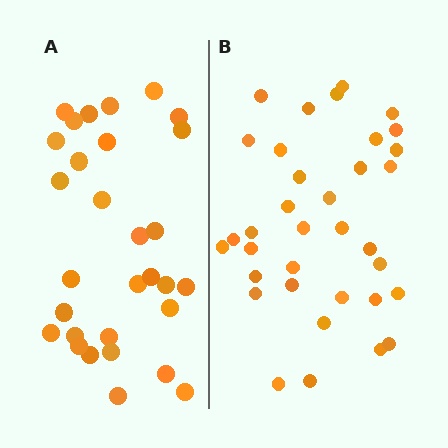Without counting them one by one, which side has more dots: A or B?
Region B (the right region) has more dots.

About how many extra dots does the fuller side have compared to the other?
Region B has about 5 more dots than region A.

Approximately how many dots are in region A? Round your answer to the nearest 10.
About 30 dots.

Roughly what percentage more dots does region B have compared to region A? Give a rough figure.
About 15% more.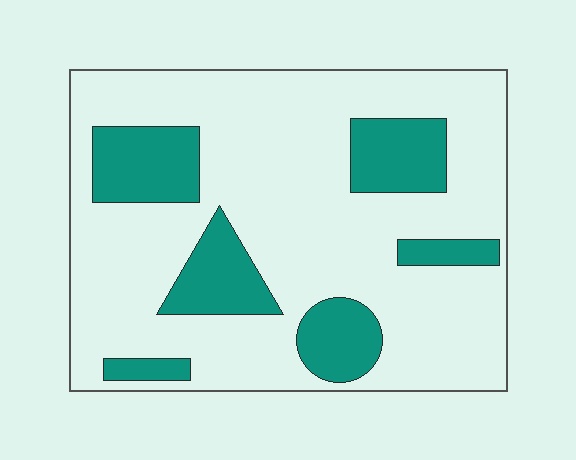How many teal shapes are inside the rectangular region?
6.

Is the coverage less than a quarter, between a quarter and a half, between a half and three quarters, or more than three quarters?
Less than a quarter.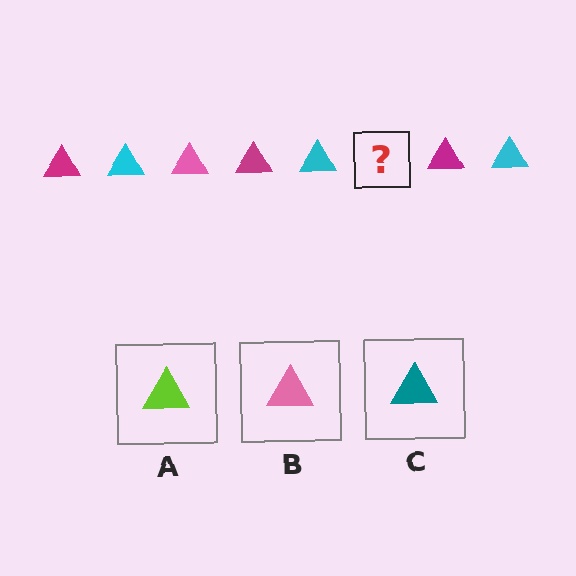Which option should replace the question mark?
Option B.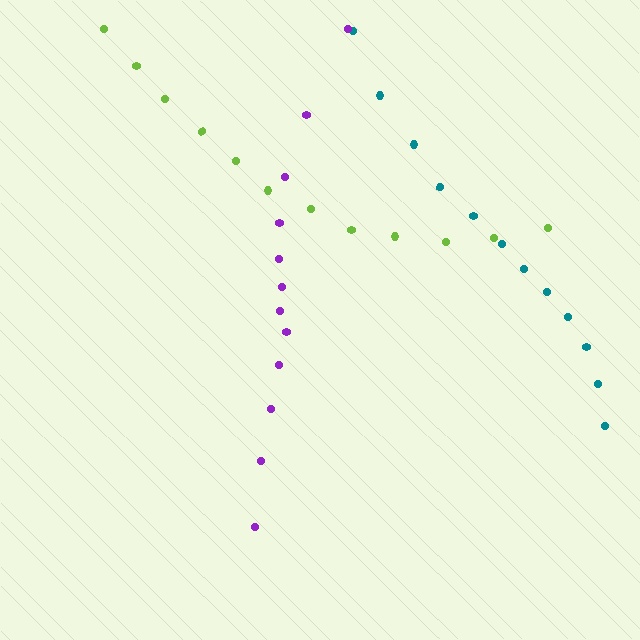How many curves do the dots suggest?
There are 3 distinct paths.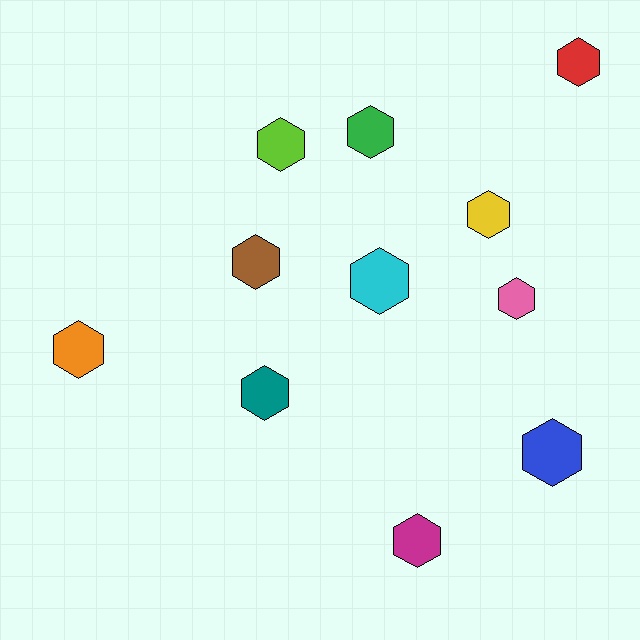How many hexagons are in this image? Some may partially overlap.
There are 11 hexagons.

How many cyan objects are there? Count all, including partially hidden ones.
There is 1 cyan object.